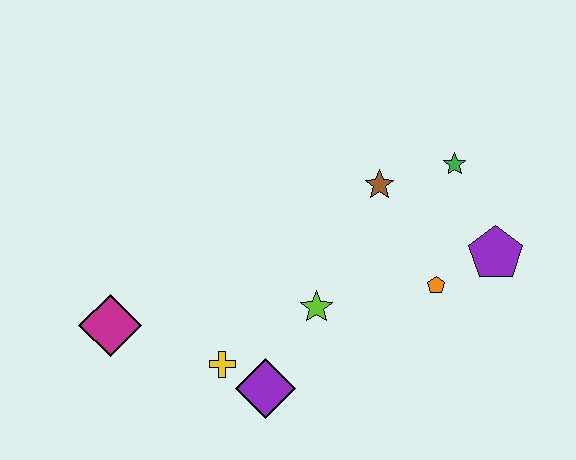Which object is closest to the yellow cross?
The purple diamond is closest to the yellow cross.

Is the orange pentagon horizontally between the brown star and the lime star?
No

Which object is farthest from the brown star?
The magenta diamond is farthest from the brown star.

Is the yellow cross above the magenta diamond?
No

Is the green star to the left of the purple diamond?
No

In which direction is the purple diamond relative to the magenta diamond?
The purple diamond is to the right of the magenta diamond.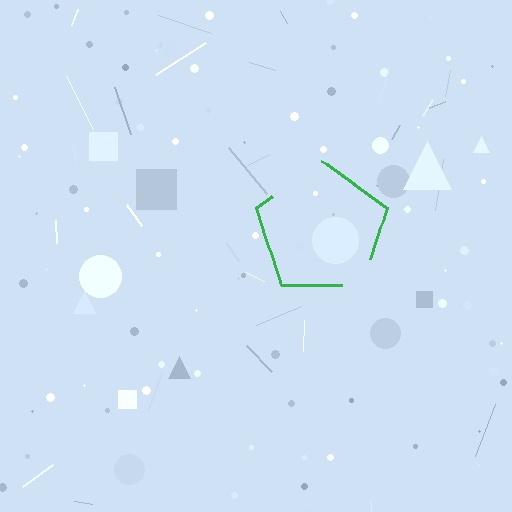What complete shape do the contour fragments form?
The contour fragments form a pentagon.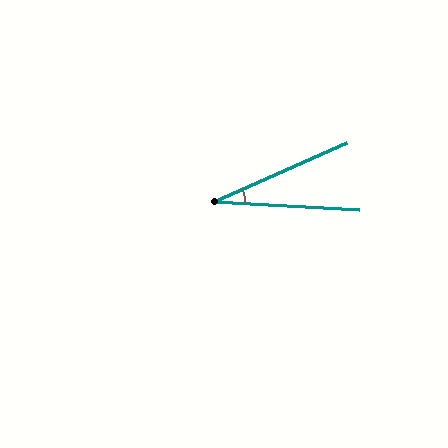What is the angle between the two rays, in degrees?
Approximately 27 degrees.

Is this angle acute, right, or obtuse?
It is acute.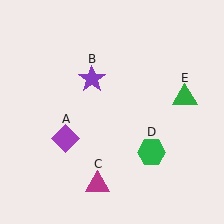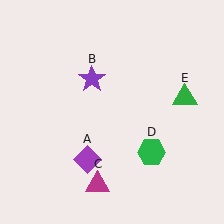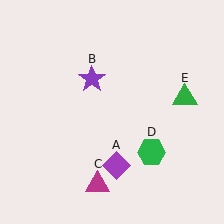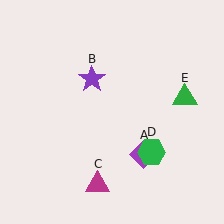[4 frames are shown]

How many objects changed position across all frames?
1 object changed position: purple diamond (object A).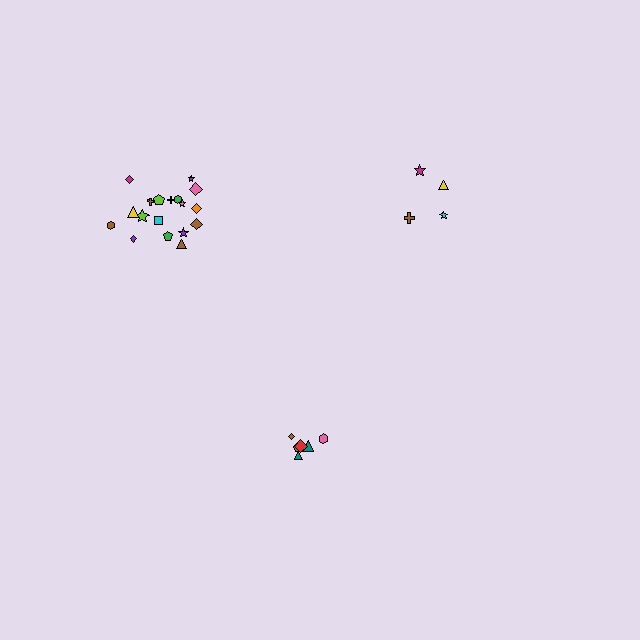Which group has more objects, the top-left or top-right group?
The top-left group.